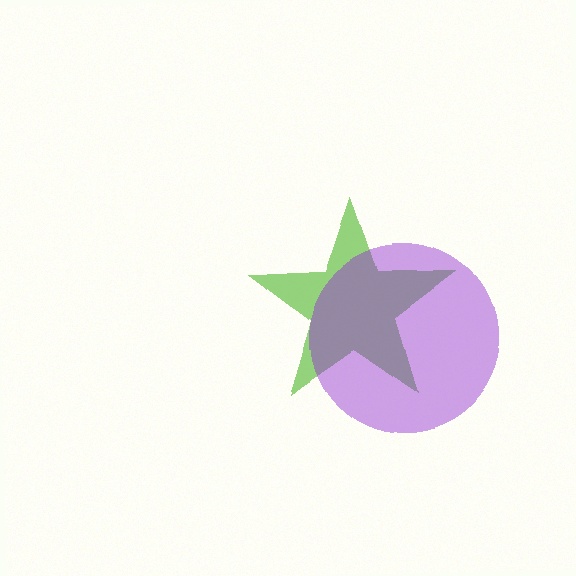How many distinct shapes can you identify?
There are 2 distinct shapes: a lime star, a purple circle.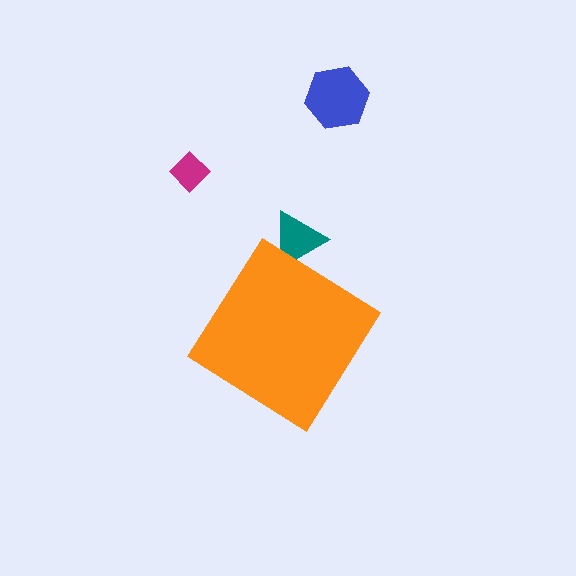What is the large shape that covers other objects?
An orange diamond.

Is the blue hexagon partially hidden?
No, the blue hexagon is fully visible.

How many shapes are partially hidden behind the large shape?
1 shape is partially hidden.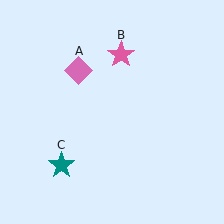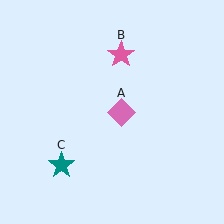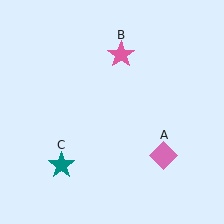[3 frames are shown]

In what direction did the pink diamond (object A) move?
The pink diamond (object A) moved down and to the right.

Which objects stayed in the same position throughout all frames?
Pink star (object B) and teal star (object C) remained stationary.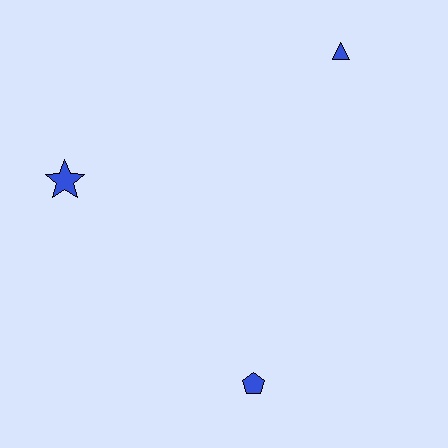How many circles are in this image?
There are no circles.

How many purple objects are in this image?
There are no purple objects.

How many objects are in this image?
There are 3 objects.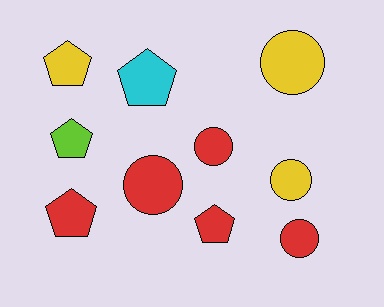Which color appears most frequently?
Red, with 5 objects.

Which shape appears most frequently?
Pentagon, with 5 objects.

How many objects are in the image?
There are 10 objects.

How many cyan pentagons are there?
There is 1 cyan pentagon.